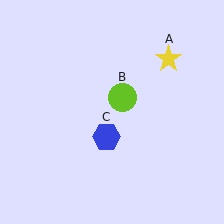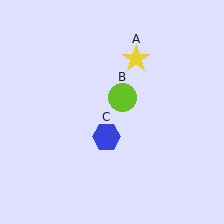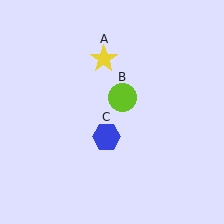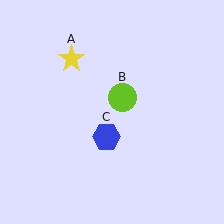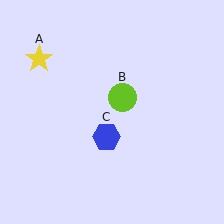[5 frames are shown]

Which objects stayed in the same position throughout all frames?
Lime circle (object B) and blue hexagon (object C) remained stationary.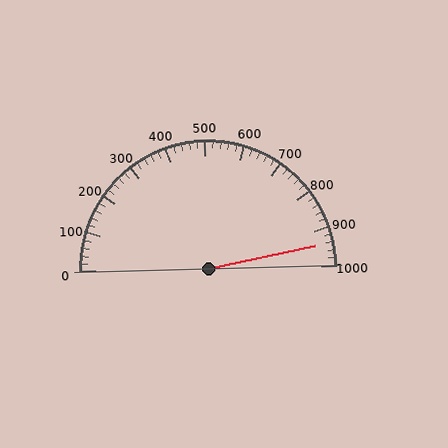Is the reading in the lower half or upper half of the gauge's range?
The reading is in the upper half of the range (0 to 1000).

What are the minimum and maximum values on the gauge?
The gauge ranges from 0 to 1000.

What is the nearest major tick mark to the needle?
The nearest major tick mark is 900.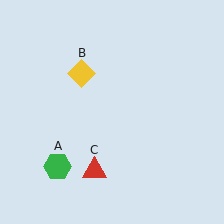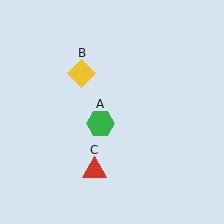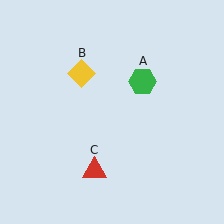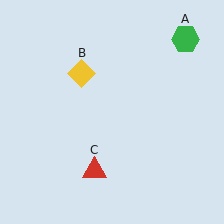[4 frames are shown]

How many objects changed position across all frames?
1 object changed position: green hexagon (object A).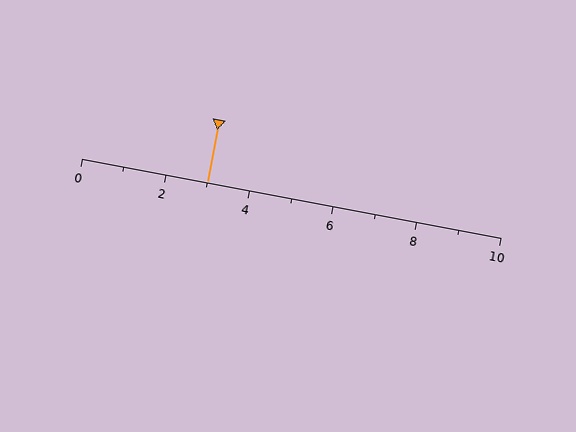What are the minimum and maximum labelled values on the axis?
The axis runs from 0 to 10.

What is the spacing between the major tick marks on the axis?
The major ticks are spaced 2 apart.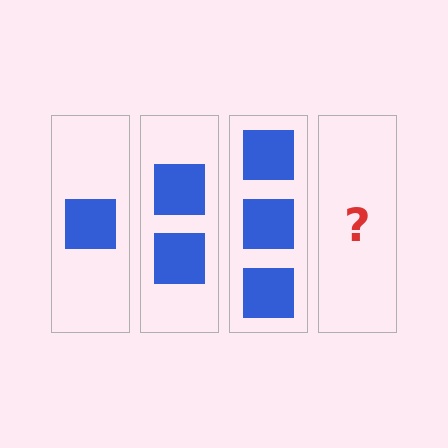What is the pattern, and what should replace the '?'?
The pattern is that each step adds one more square. The '?' should be 4 squares.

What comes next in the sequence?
The next element should be 4 squares.